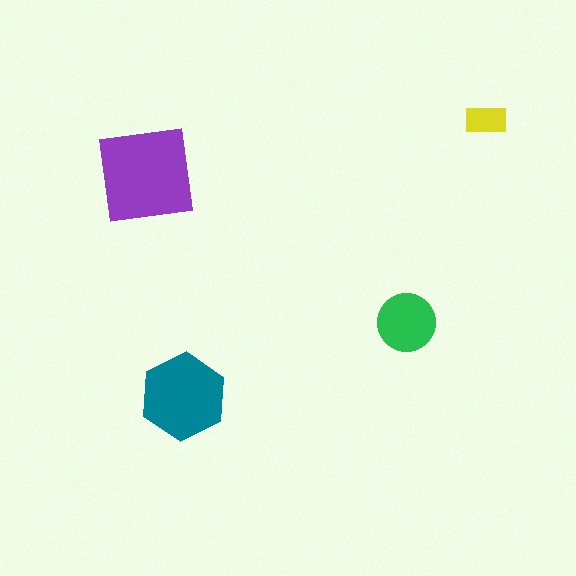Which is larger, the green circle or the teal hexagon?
The teal hexagon.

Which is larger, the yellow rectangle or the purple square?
The purple square.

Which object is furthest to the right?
The yellow rectangle is rightmost.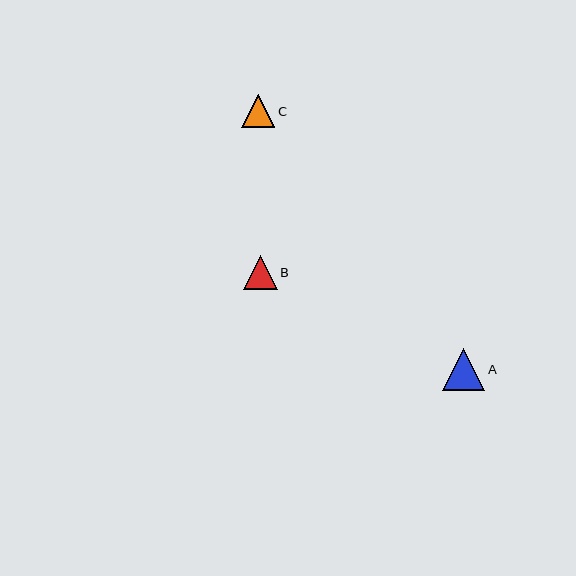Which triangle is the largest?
Triangle A is the largest with a size of approximately 42 pixels.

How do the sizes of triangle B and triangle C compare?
Triangle B and triangle C are approximately the same size.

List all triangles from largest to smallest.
From largest to smallest: A, B, C.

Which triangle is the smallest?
Triangle C is the smallest with a size of approximately 33 pixels.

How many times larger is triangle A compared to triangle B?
Triangle A is approximately 1.2 times the size of triangle B.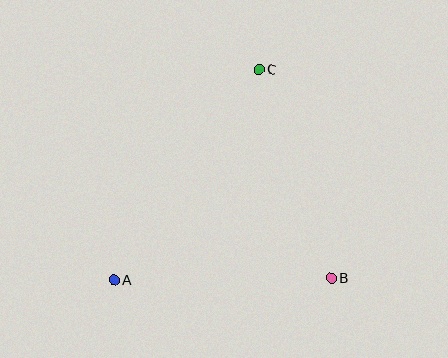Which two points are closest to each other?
Points A and B are closest to each other.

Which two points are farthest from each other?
Points A and C are farthest from each other.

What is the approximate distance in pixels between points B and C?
The distance between B and C is approximately 221 pixels.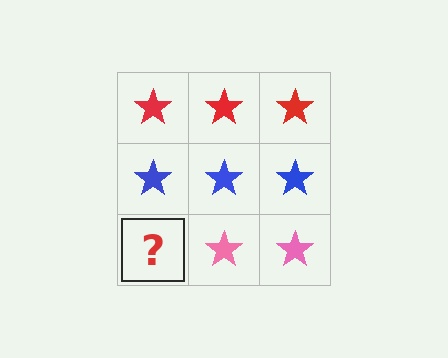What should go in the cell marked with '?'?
The missing cell should contain a pink star.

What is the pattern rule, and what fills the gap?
The rule is that each row has a consistent color. The gap should be filled with a pink star.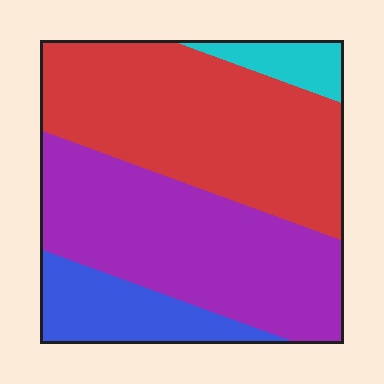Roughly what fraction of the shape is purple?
Purple covers about 40% of the shape.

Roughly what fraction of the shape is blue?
Blue covers 13% of the shape.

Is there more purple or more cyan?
Purple.